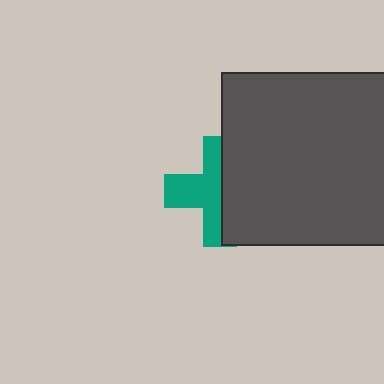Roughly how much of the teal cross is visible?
About half of it is visible (roughly 53%).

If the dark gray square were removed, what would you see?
You would see the complete teal cross.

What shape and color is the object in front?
The object in front is a dark gray square.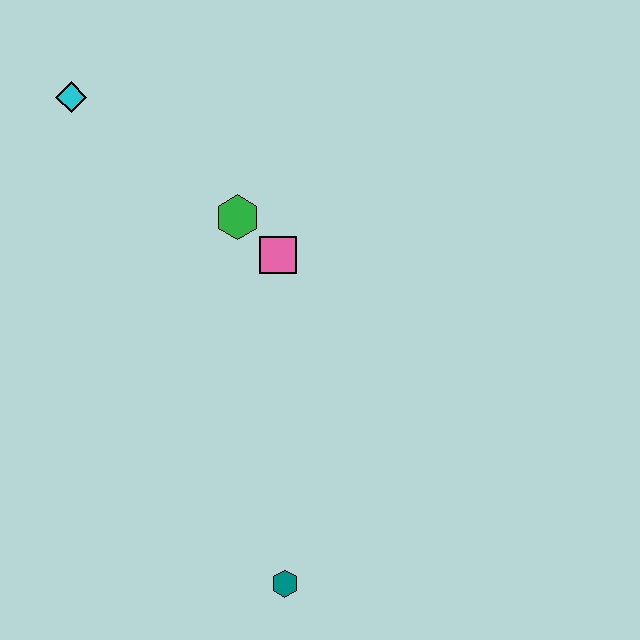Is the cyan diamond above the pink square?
Yes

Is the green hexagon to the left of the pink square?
Yes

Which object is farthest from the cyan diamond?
The teal hexagon is farthest from the cyan diamond.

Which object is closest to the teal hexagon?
The pink square is closest to the teal hexagon.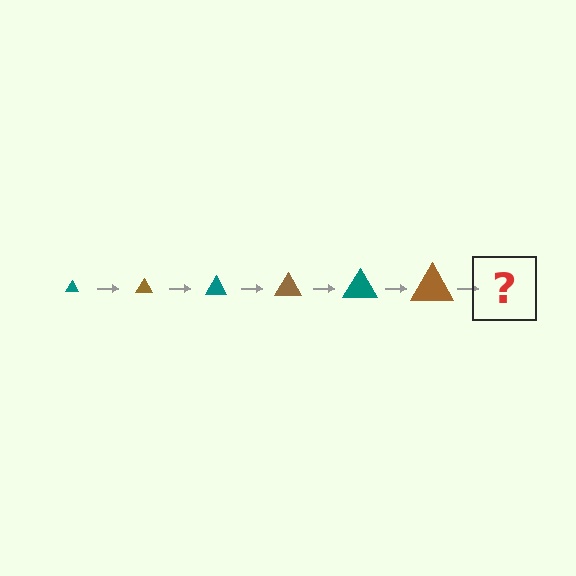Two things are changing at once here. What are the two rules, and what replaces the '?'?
The two rules are that the triangle grows larger each step and the color cycles through teal and brown. The '?' should be a teal triangle, larger than the previous one.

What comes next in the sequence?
The next element should be a teal triangle, larger than the previous one.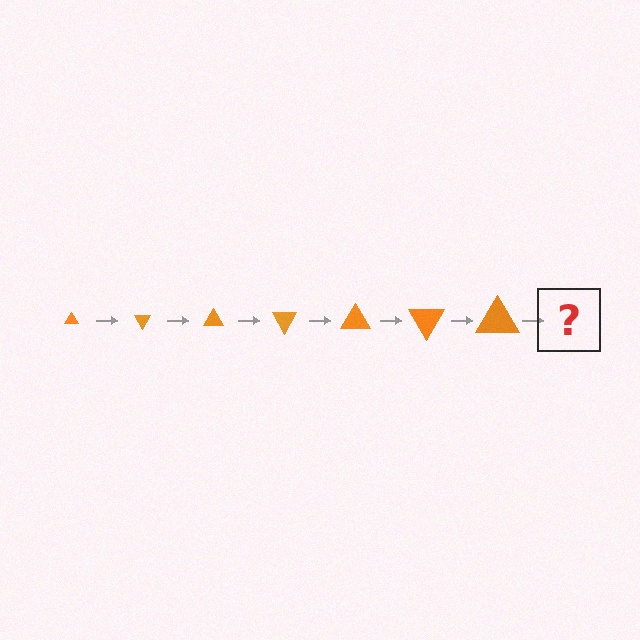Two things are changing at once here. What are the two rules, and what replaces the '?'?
The two rules are that the triangle grows larger each step and it rotates 60 degrees each step. The '?' should be a triangle, larger than the previous one and rotated 420 degrees from the start.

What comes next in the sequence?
The next element should be a triangle, larger than the previous one and rotated 420 degrees from the start.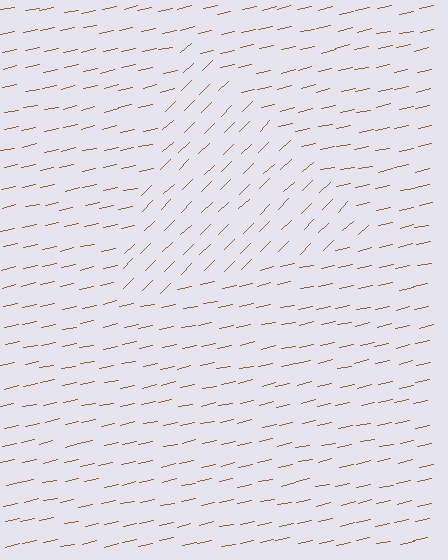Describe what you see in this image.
The image is filled with small brown line segments. A triangle region in the image has lines oriented differently from the surrounding lines, creating a visible texture boundary.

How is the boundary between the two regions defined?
The boundary is defined purely by a change in line orientation (approximately 32 degrees difference). All lines are the same color and thickness.